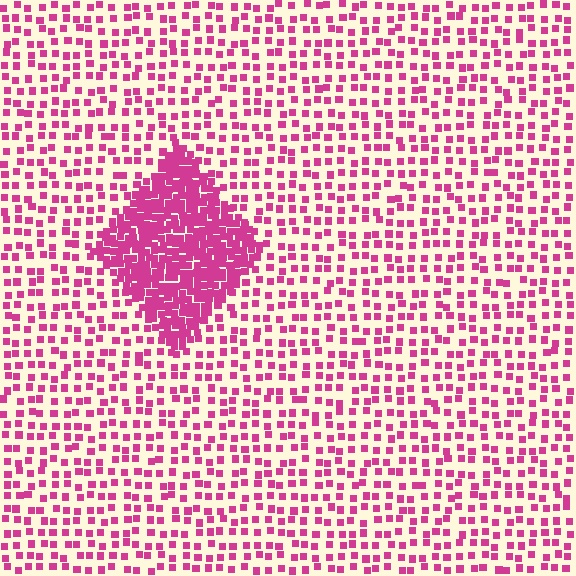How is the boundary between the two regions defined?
The boundary is defined by a change in element density (approximately 3.0x ratio). All elements are the same color, size, and shape.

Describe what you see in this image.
The image contains small magenta elements arranged at two different densities. A diamond-shaped region is visible where the elements are more densely packed than the surrounding area.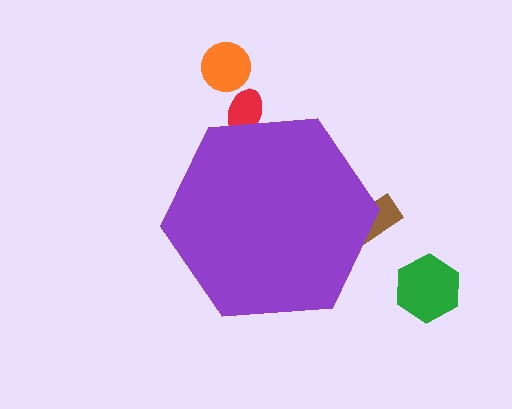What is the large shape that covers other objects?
A purple hexagon.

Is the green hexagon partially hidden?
No, the green hexagon is fully visible.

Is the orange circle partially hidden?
No, the orange circle is fully visible.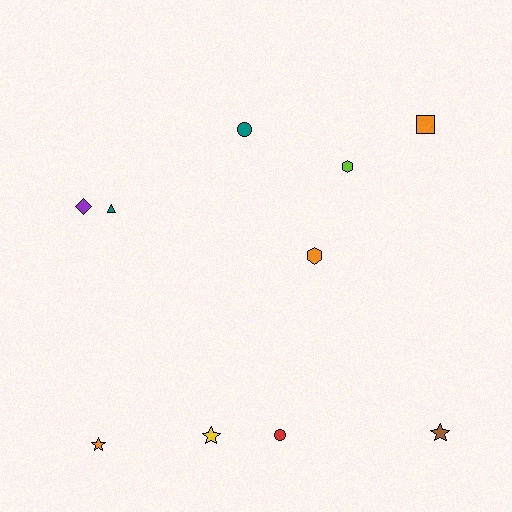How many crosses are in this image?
There are no crosses.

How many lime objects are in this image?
There is 1 lime object.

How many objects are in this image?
There are 10 objects.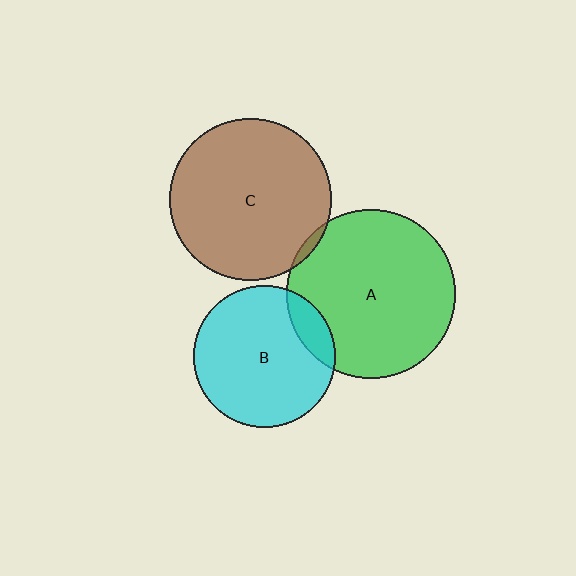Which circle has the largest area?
Circle A (green).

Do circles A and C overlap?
Yes.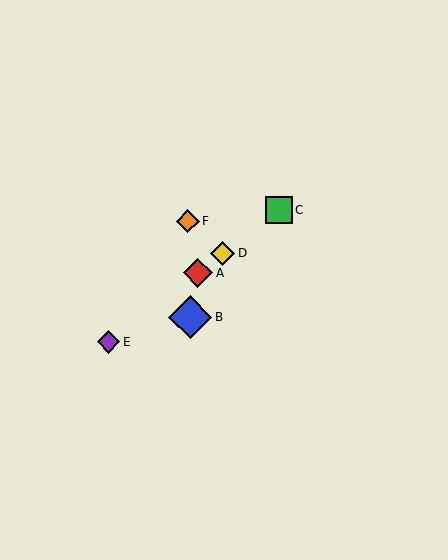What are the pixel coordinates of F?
Object F is at (188, 221).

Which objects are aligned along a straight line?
Objects A, C, D, E are aligned along a straight line.